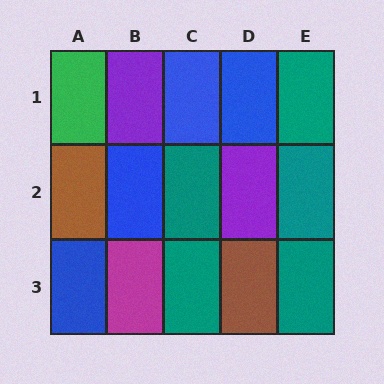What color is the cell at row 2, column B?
Blue.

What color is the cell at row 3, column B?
Magenta.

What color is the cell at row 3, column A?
Blue.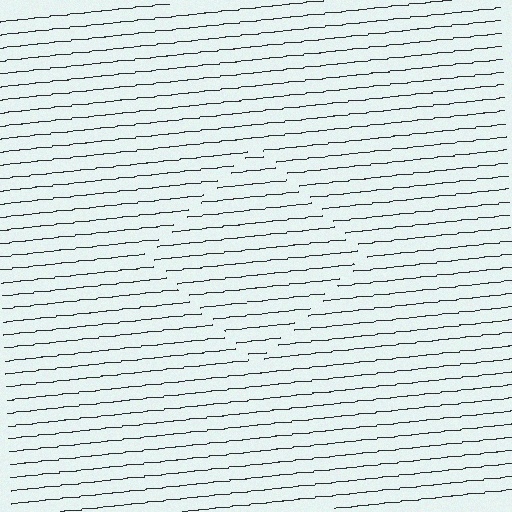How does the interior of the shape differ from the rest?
The interior of the shape contains the same grating, shifted by half a period — the contour is defined by the phase discontinuity where line-ends from the inner and outer gratings abut.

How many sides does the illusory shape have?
4 sides — the line-ends trace a square.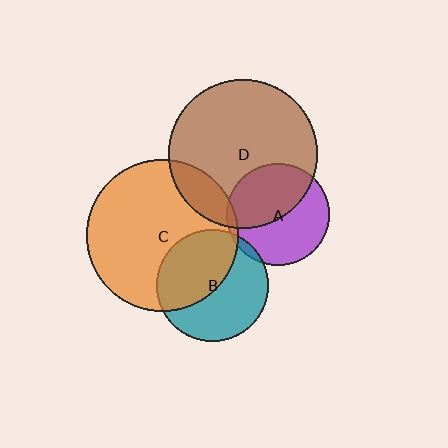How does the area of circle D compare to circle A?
Approximately 2.1 times.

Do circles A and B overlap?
Yes.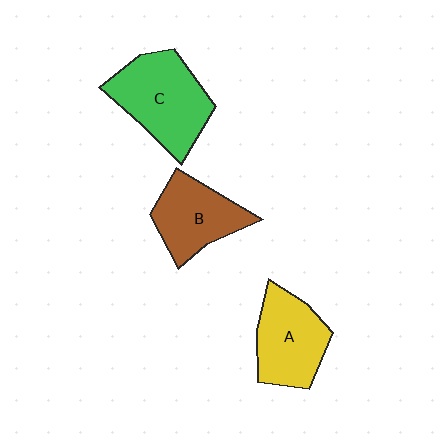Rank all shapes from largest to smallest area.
From largest to smallest: C (green), A (yellow), B (brown).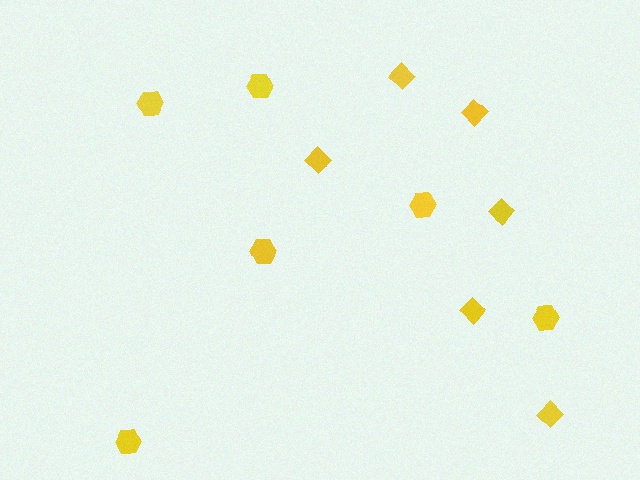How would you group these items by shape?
There are 2 groups: one group of hexagons (6) and one group of diamonds (6).